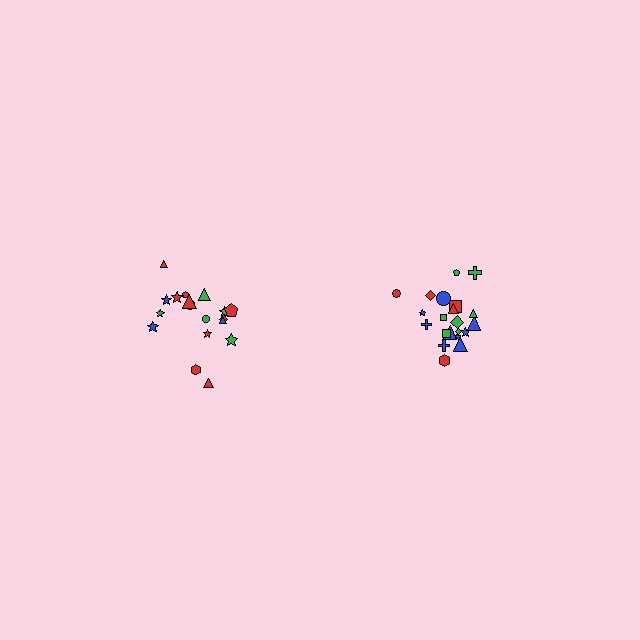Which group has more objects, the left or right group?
The right group.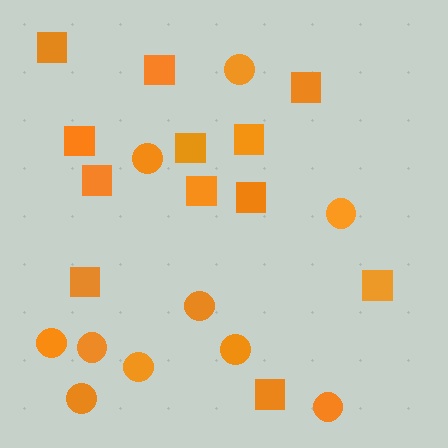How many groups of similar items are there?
There are 2 groups: one group of squares (12) and one group of circles (10).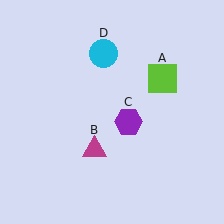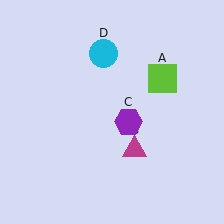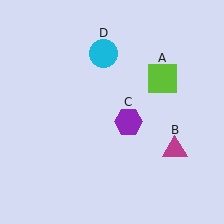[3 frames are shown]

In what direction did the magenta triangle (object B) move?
The magenta triangle (object B) moved right.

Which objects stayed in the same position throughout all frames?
Lime square (object A) and purple hexagon (object C) and cyan circle (object D) remained stationary.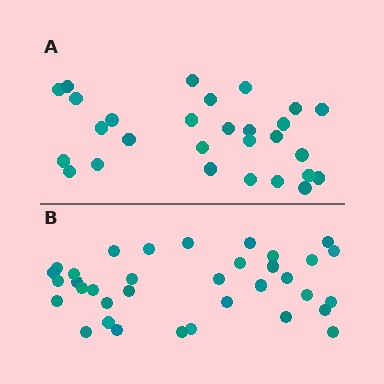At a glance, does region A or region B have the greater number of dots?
Region B (the bottom region) has more dots.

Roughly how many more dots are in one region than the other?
Region B has roughly 8 or so more dots than region A.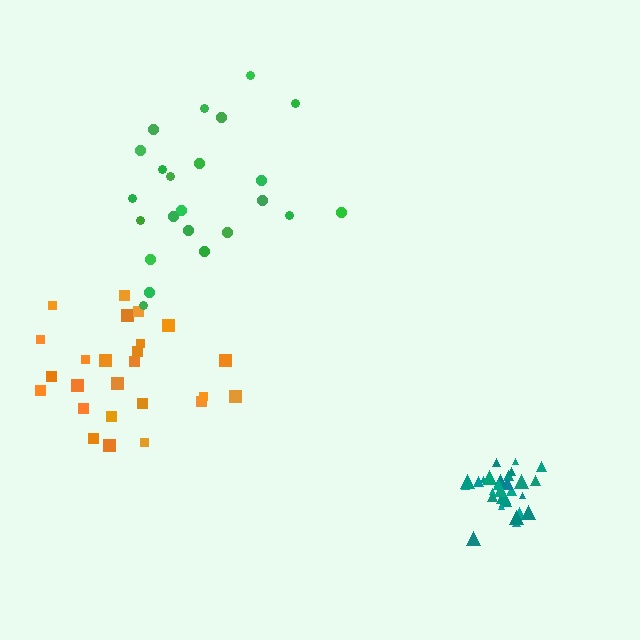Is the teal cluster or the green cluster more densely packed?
Teal.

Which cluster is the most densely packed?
Teal.